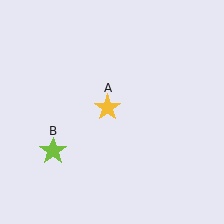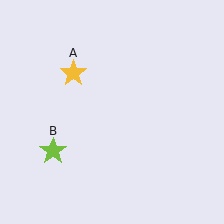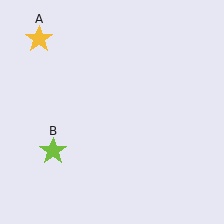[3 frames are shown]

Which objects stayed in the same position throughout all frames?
Lime star (object B) remained stationary.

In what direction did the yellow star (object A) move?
The yellow star (object A) moved up and to the left.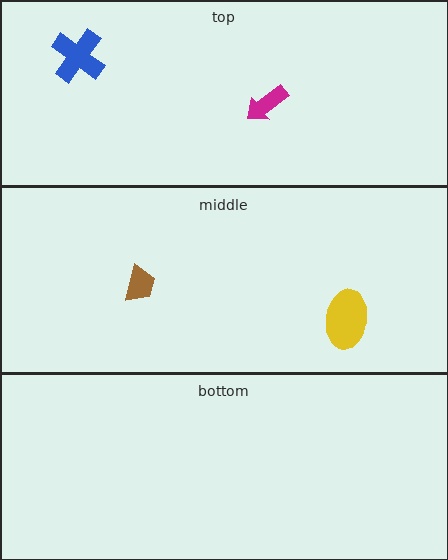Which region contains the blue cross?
The top region.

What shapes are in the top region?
The blue cross, the magenta arrow.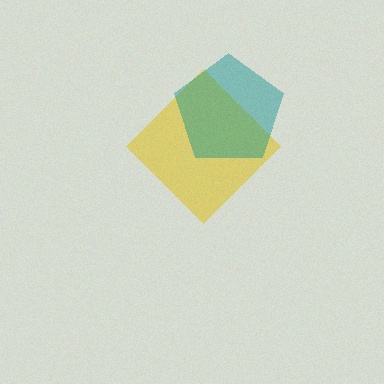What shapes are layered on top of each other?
The layered shapes are: a yellow diamond, a teal pentagon.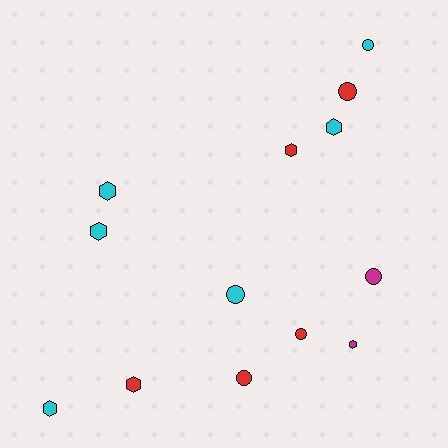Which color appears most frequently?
Cyan, with 6 objects.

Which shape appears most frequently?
Hexagon, with 7 objects.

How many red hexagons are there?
There are 2 red hexagons.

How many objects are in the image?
There are 13 objects.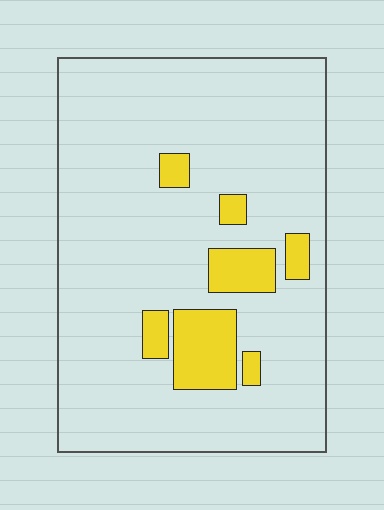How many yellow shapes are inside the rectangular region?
7.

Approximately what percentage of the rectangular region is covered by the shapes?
Approximately 10%.